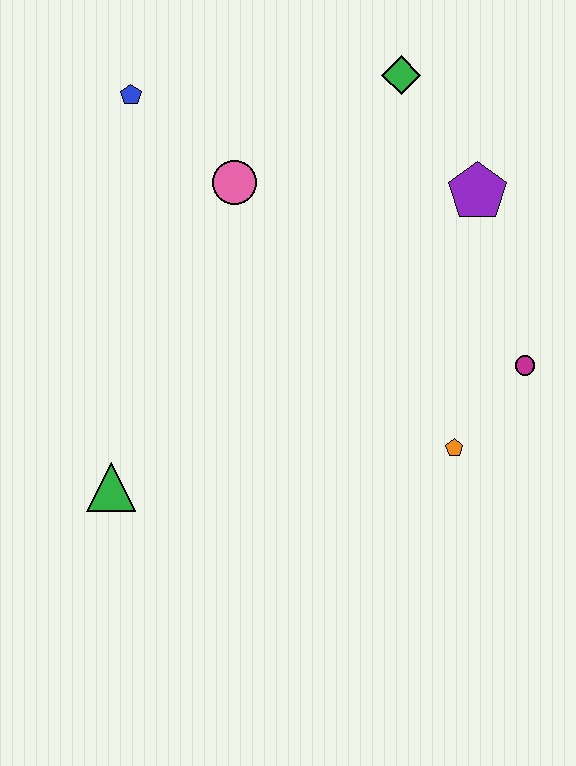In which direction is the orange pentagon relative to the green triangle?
The orange pentagon is to the right of the green triangle.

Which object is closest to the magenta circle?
The orange pentagon is closest to the magenta circle.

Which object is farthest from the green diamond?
The green triangle is farthest from the green diamond.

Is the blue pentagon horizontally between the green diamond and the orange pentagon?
No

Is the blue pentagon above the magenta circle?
Yes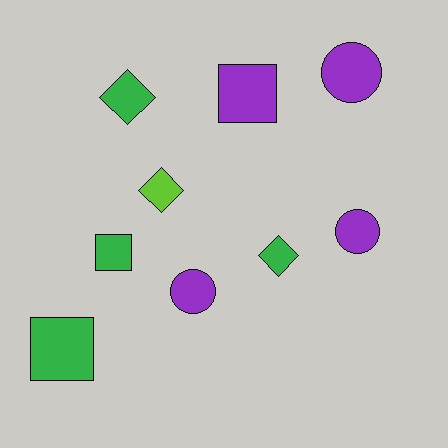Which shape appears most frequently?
Diamond, with 3 objects.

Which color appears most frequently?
Purple, with 4 objects.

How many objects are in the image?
There are 9 objects.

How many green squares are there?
There are 2 green squares.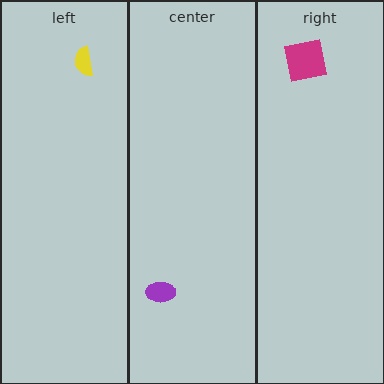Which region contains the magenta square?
The right region.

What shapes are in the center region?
The purple ellipse.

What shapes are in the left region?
The yellow semicircle.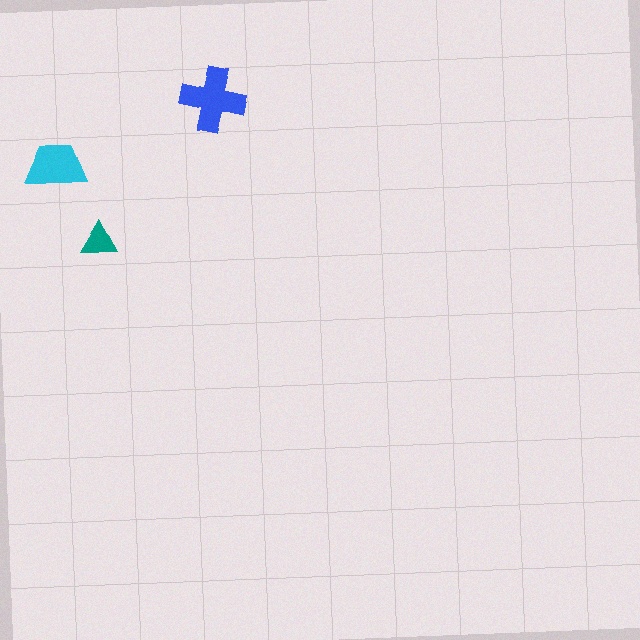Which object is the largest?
The blue cross.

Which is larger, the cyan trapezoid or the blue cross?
The blue cross.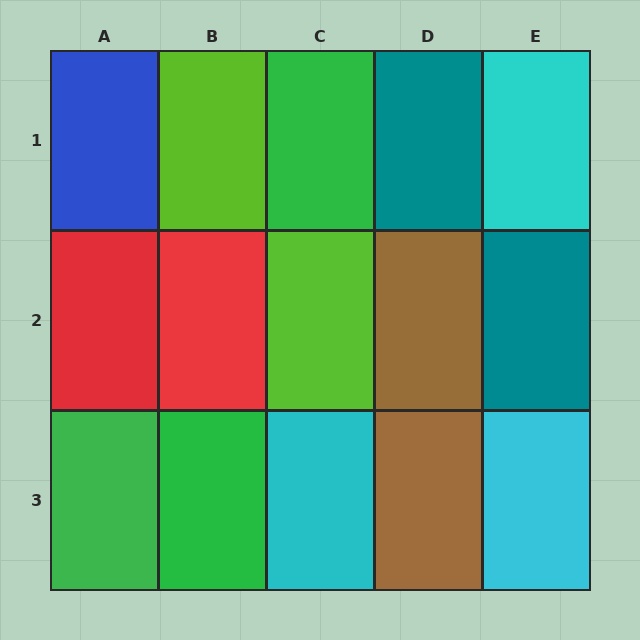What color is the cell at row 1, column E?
Cyan.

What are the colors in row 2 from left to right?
Red, red, lime, brown, teal.